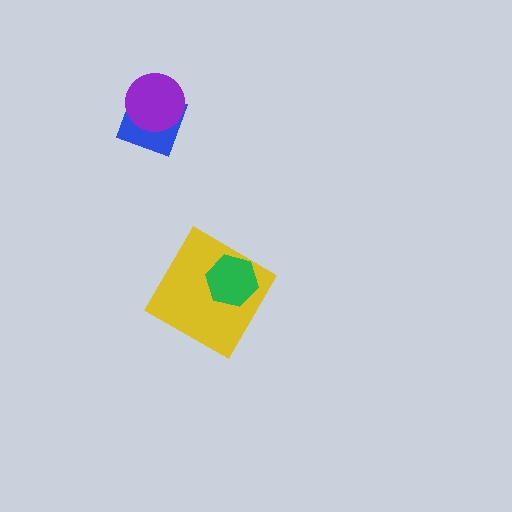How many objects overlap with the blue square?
1 object overlaps with the blue square.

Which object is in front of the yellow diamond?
The green hexagon is in front of the yellow diamond.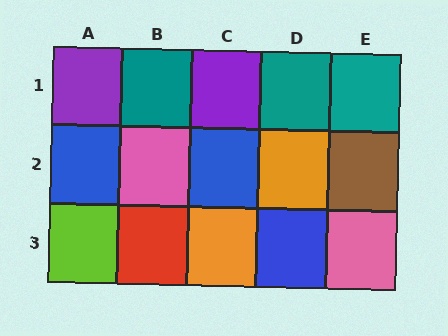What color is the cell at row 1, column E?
Teal.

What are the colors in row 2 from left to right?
Blue, pink, blue, orange, brown.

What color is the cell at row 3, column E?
Pink.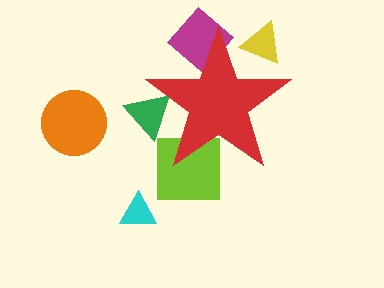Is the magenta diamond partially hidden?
Yes, the magenta diamond is partially hidden behind the red star.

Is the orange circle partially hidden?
No, the orange circle is fully visible.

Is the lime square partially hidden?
Yes, the lime square is partially hidden behind the red star.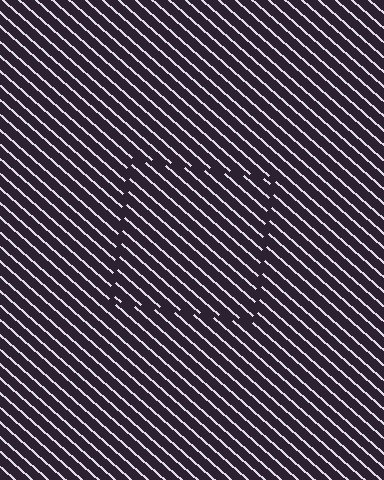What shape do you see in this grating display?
An illusory square. The interior of the shape contains the same grating, shifted by half a period — the contour is defined by the phase discontinuity where line-ends from the inner and outer gratings abut.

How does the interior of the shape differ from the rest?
The interior of the shape contains the same grating, shifted by half a period — the contour is defined by the phase discontinuity where line-ends from the inner and outer gratings abut.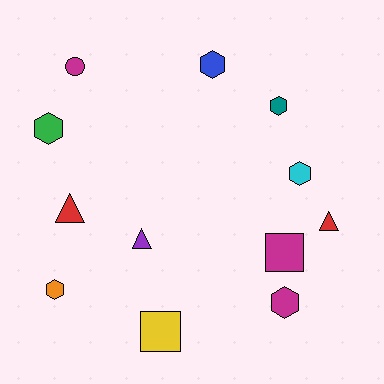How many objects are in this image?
There are 12 objects.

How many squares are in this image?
There are 2 squares.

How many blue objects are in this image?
There is 1 blue object.